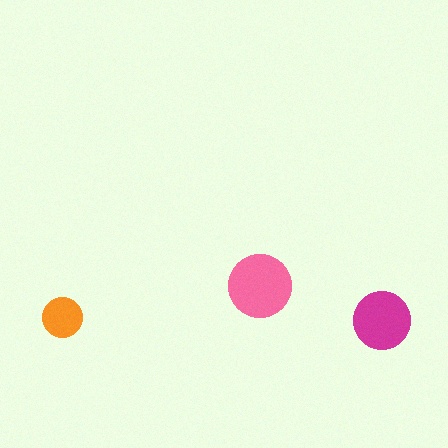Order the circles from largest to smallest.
the pink one, the magenta one, the orange one.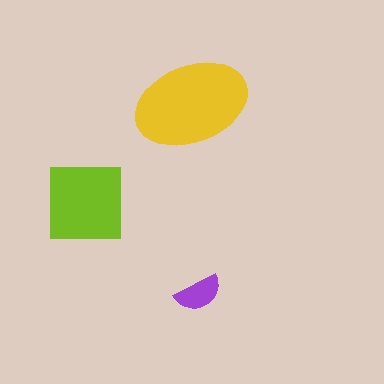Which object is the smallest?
The purple semicircle.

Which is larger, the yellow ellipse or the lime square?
The yellow ellipse.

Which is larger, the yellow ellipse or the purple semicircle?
The yellow ellipse.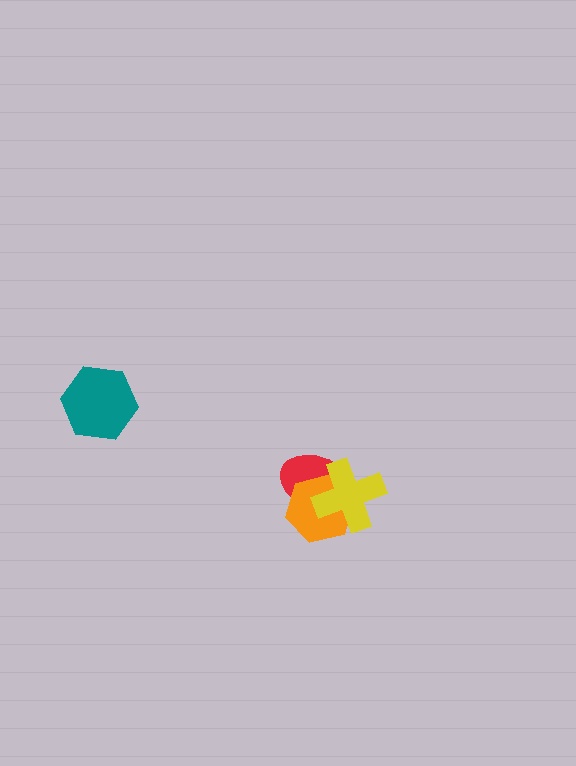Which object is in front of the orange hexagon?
The yellow cross is in front of the orange hexagon.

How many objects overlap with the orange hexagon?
2 objects overlap with the orange hexagon.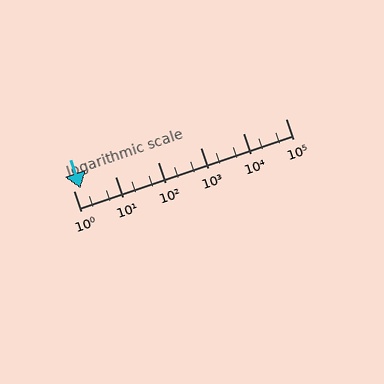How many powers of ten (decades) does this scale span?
The scale spans 5 decades, from 1 to 100000.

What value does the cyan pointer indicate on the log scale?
The pointer indicates approximately 1.5.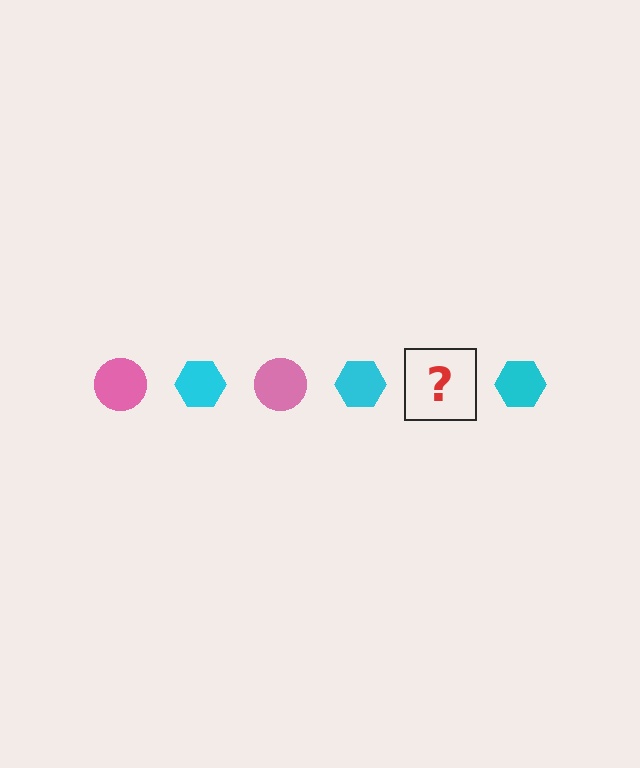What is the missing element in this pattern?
The missing element is a pink circle.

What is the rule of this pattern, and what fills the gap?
The rule is that the pattern alternates between pink circle and cyan hexagon. The gap should be filled with a pink circle.